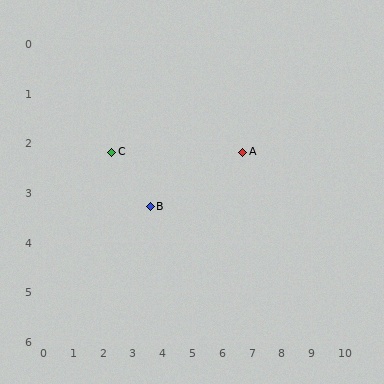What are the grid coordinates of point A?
Point A is at approximately (6.7, 2.2).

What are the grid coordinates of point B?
Point B is at approximately (3.6, 3.3).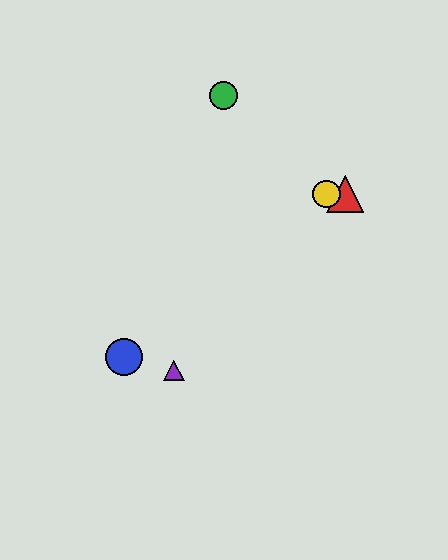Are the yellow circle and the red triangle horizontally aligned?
Yes, both are at y≈194.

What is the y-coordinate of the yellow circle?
The yellow circle is at y≈194.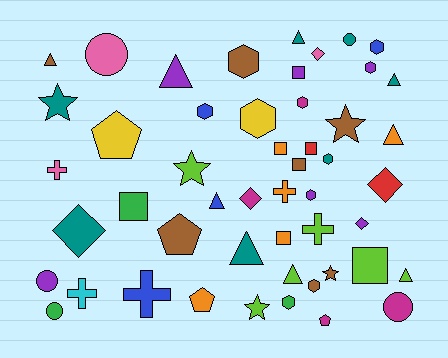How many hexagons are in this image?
There are 10 hexagons.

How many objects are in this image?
There are 50 objects.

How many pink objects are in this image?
There are 3 pink objects.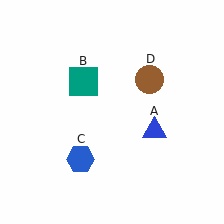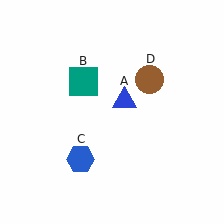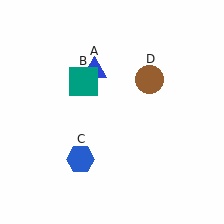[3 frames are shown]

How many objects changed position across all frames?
1 object changed position: blue triangle (object A).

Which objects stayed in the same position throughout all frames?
Teal square (object B) and blue hexagon (object C) and brown circle (object D) remained stationary.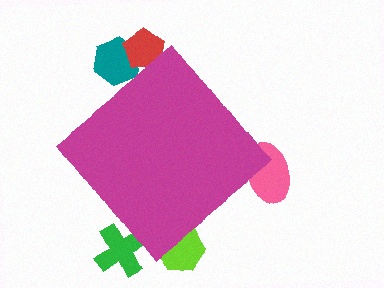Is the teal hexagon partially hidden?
Yes, the teal hexagon is partially hidden behind the magenta diamond.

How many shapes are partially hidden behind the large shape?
5 shapes are partially hidden.